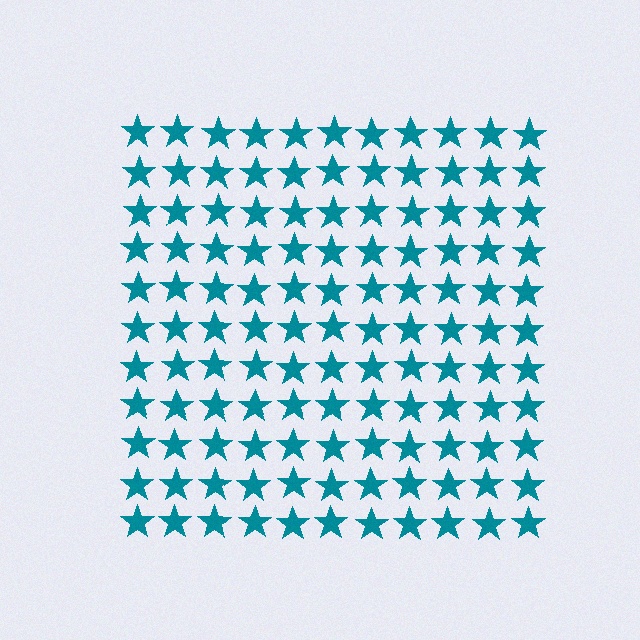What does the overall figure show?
The overall figure shows a square.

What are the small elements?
The small elements are stars.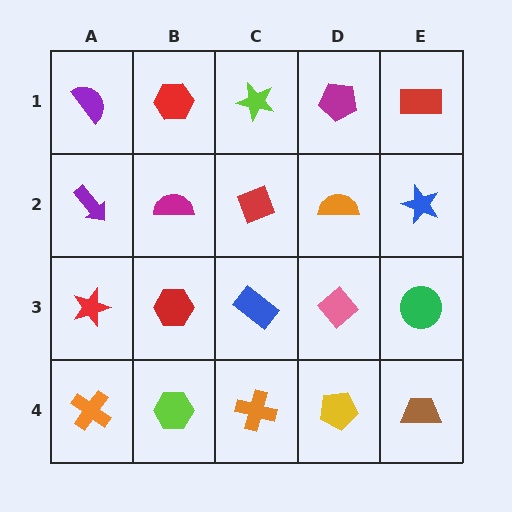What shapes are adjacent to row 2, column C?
A lime star (row 1, column C), a blue rectangle (row 3, column C), a magenta semicircle (row 2, column B), an orange semicircle (row 2, column D).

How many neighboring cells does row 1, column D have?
3.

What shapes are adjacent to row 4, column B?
A red hexagon (row 3, column B), an orange cross (row 4, column A), an orange cross (row 4, column C).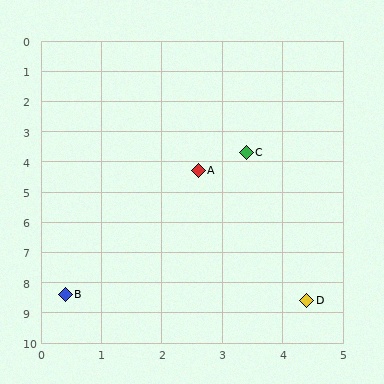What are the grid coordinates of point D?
Point D is at approximately (4.4, 8.6).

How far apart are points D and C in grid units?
Points D and C are about 5.0 grid units apart.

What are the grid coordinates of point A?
Point A is at approximately (2.6, 4.3).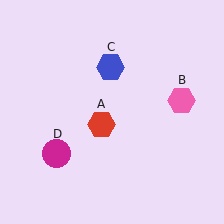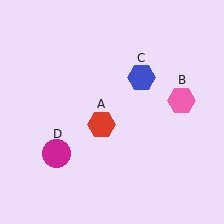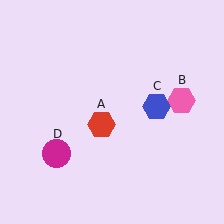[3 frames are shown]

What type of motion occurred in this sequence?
The blue hexagon (object C) rotated clockwise around the center of the scene.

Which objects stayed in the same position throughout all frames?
Red hexagon (object A) and pink hexagon (object B) and magenta circle (object D) remained stationary.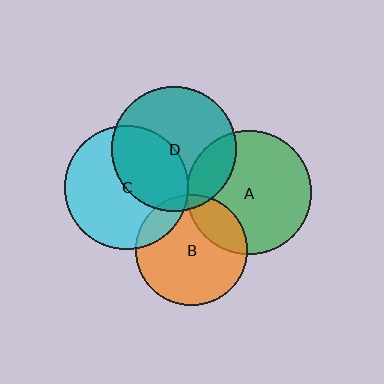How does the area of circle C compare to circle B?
Approximately 1.2 times.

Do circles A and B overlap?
Yes.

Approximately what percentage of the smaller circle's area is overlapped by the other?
Approximately 20%.